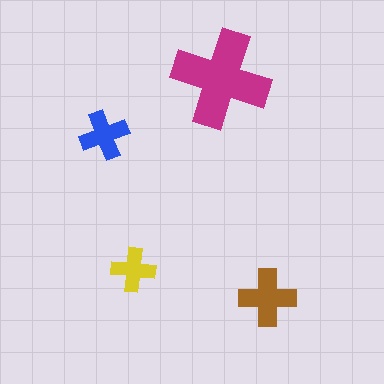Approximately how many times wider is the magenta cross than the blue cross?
About 2 times wider.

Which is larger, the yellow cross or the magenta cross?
The magenta one.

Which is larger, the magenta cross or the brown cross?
The magenta one.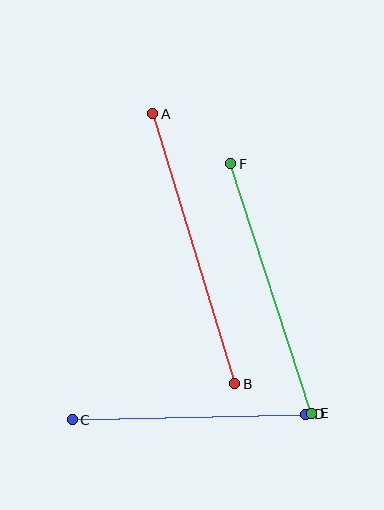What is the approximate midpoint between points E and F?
The midpoint is at approximately (271, 288) pixels.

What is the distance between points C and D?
The distance is approximately 233 pixels.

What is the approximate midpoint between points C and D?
The midpoint is at approximately (189, 417) pixels.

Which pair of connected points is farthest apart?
Points A and B are farthest apart.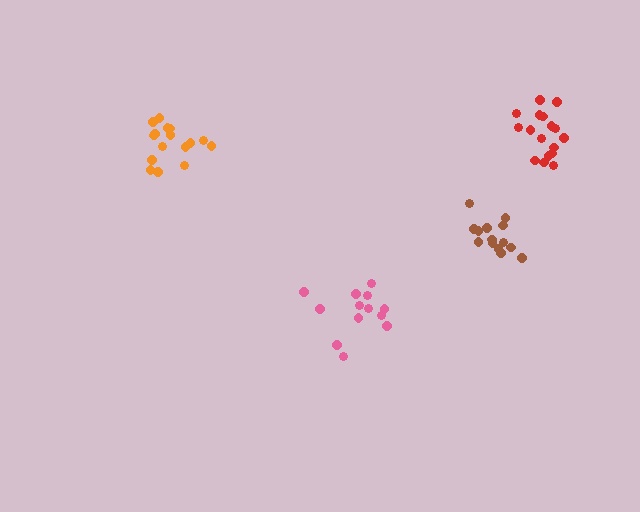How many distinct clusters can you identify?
There are 4 distinct clusters.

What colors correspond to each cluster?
The clusters are colored: pink, red, brown, orange.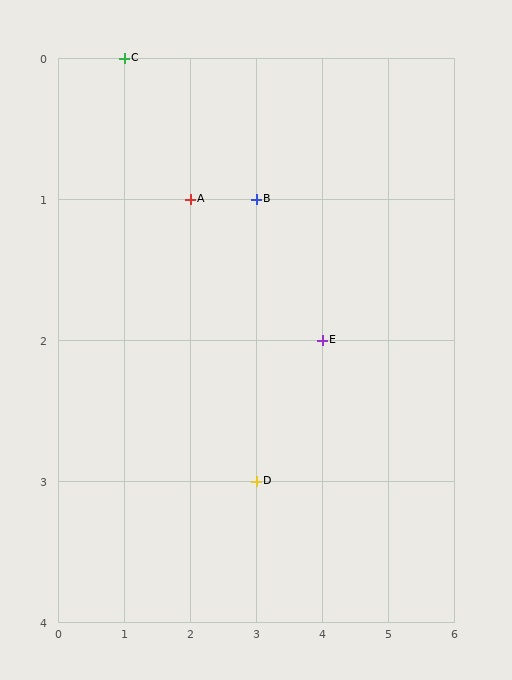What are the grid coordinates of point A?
Point A is at grid coordinates (2, 1).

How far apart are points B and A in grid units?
Points B and A are 1 column apart.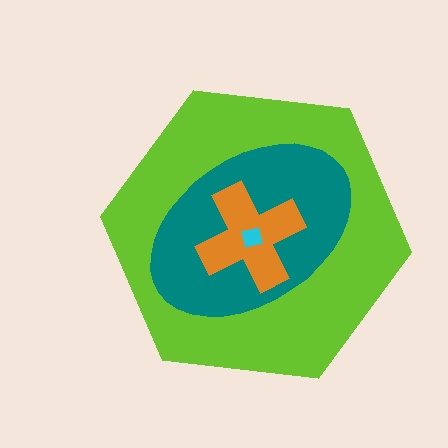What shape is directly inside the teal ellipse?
The orange cross.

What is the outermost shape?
The lime hexagon.